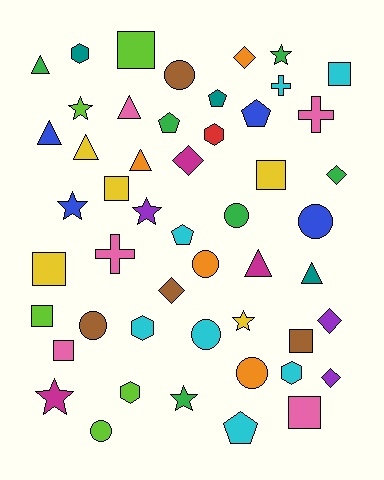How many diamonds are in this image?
There are 6 diamonds.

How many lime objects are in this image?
There are 5 lime objects.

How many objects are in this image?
There are 50 objects.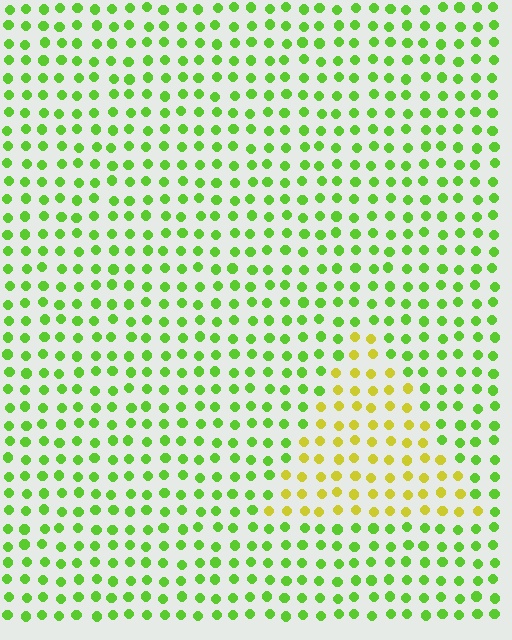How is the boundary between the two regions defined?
The boundary is defined purely by a slight shift in hue (about 43 degrees). Spacing, size, and orientation are identical on both sides.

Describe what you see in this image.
The image is filled with small lime elements in a uniform arrangement. A triangle-shaped region is visible where the elements are tinted to a slightly different hue, forming a subtle color boundary.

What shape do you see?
I see a triangle.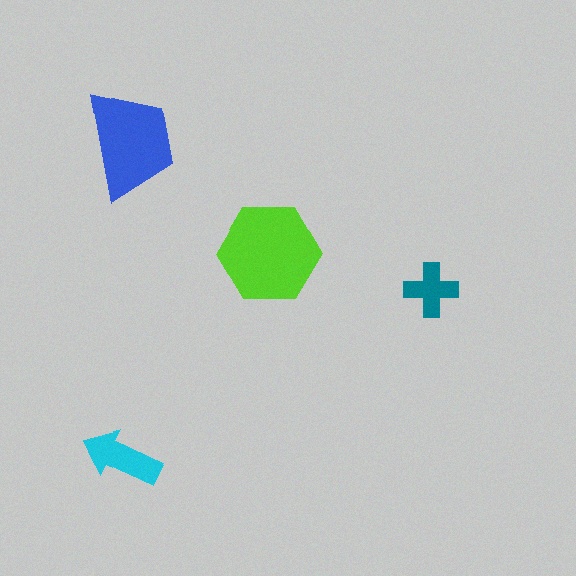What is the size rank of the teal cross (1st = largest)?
4th.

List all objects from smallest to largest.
The teal cross, the cyan arrow, the blue trapezoid, the lime hexagon.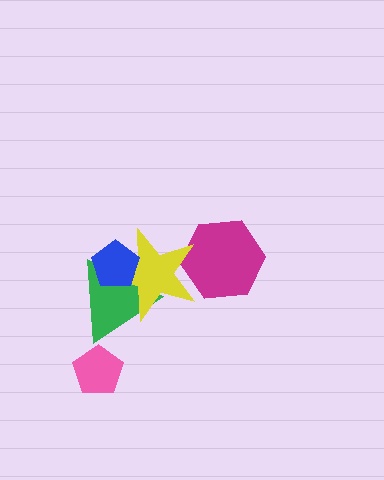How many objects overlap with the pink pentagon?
0 objects overlap with the pink pentagon.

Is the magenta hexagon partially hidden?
Yes, it is partially covered by another shape.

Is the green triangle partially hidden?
Yes, it is partially covered by another shape.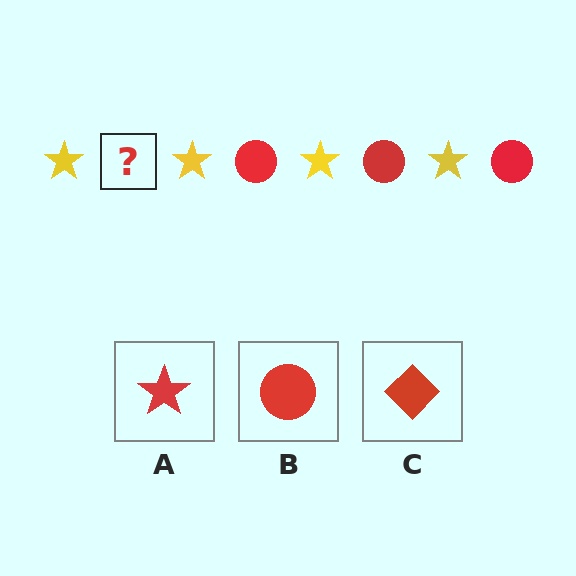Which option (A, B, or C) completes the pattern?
B.